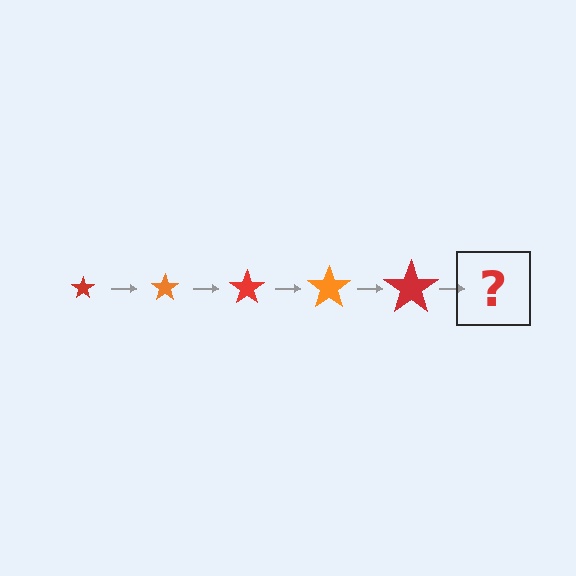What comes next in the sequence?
The next element should be an orange star, larger than the previous one.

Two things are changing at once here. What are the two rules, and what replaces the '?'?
The two rules are that the star grows larger each step and the color cycles through red and orange. The '?' should be an orange star, larger than the previous one.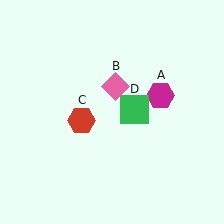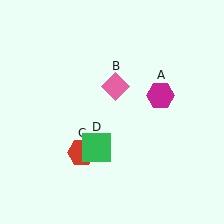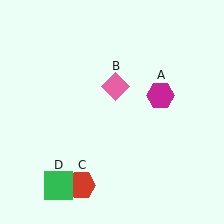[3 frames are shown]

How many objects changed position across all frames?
2 objects changed position: red hexagon (object C), green square (object D).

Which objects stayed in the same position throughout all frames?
Magenta hexagon (object A) and pink diamond (object B) remained stationary.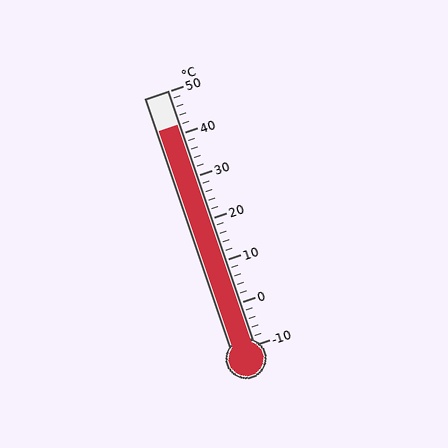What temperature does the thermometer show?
The thermometer shows approximately 42°C.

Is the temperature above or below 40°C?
The temperature is above 40°C.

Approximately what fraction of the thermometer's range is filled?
The thermometer is filled to approximately 85% of its range.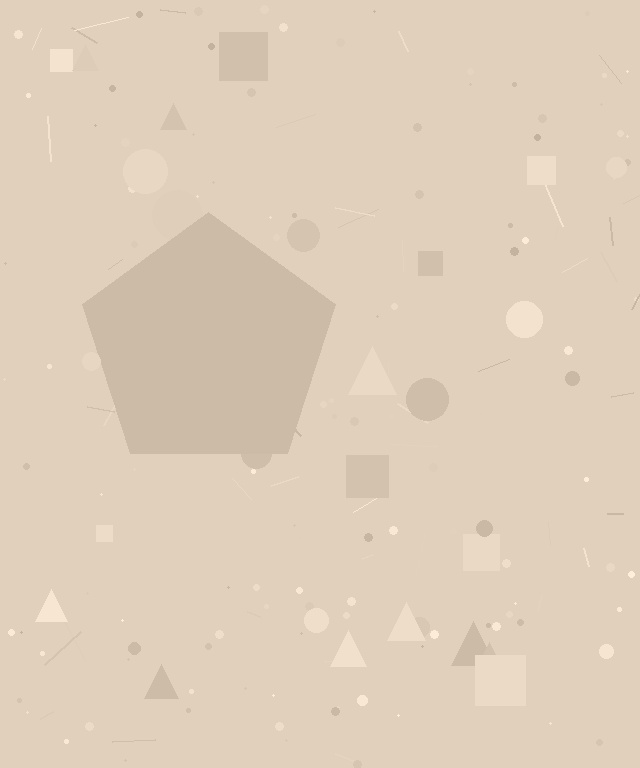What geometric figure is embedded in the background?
A pentagon is embedded in the background.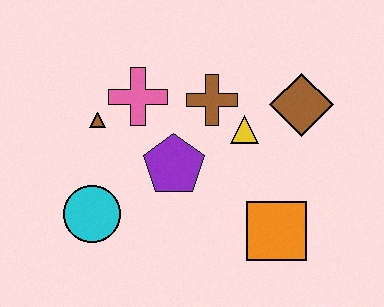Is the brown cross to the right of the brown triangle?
Yes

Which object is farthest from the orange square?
The brown triangle is farthest from the orange square.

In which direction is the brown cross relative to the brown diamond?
The brown cross is to the left of the brown diamond.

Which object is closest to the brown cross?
The yellow triangle is closest to the brown cross.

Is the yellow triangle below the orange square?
No